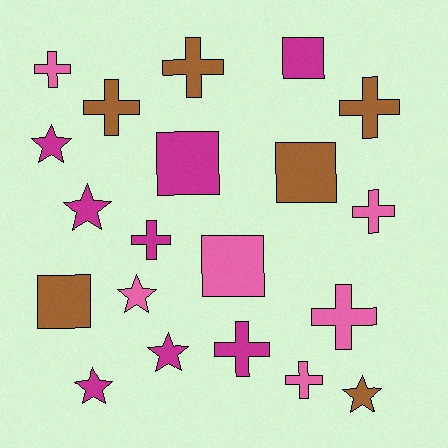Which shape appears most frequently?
Cross, with 9 objects.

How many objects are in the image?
There are 20 objects.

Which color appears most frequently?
Magenta, with 8 objects.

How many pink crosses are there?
There are 4 pink crosses.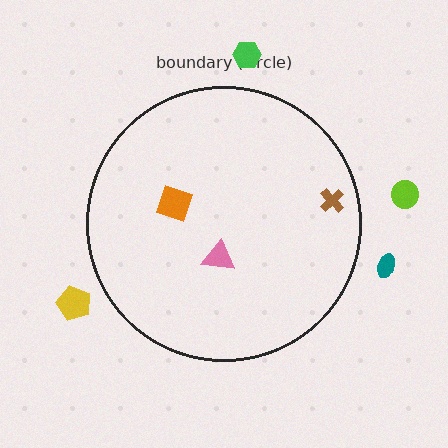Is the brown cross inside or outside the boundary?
Inside.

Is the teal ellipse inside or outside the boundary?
Outside.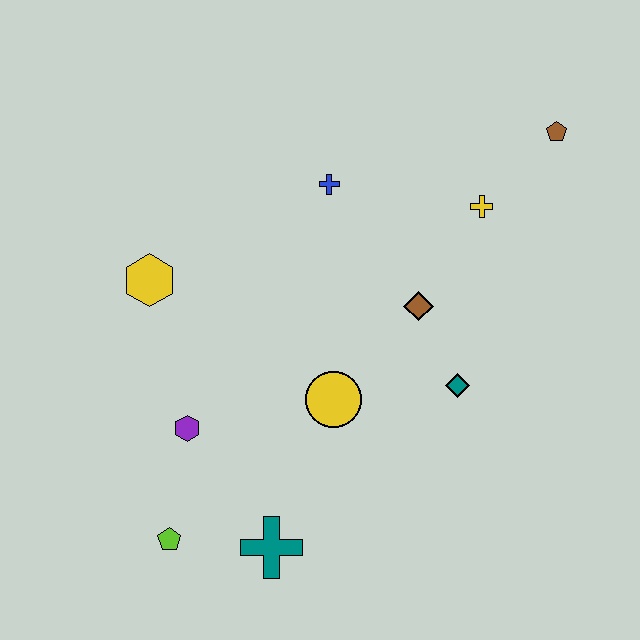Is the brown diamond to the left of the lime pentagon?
No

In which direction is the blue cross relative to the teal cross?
The blue cross is above the teal cross.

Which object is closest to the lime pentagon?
The teal cross is closest to the lime pentagon.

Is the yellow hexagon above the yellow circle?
Yes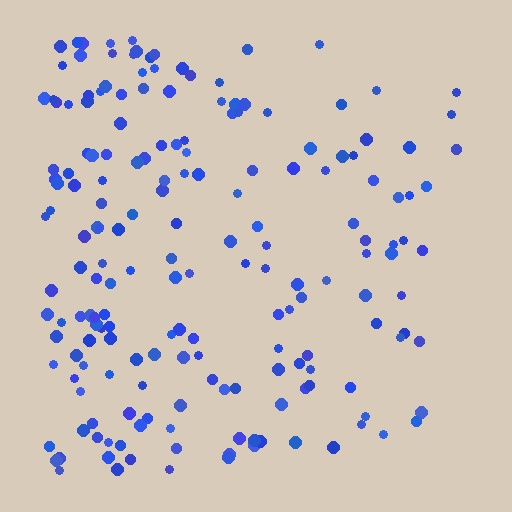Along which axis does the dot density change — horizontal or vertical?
Horizontal.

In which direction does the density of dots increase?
From right to left, with the left side densest.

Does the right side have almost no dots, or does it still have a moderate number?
Still a moderate number, just noticeably fewer than the left.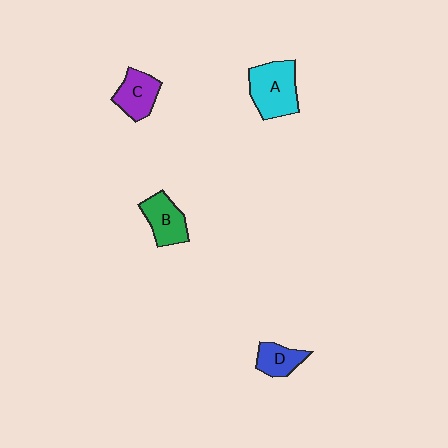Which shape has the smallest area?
Shape D (blue).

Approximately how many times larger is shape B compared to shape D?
Approximately 1.4 times.